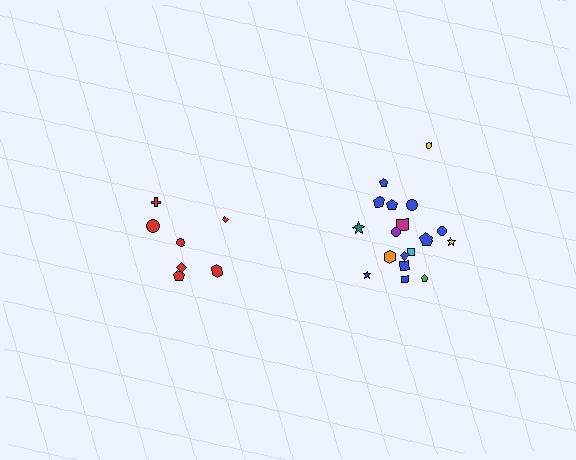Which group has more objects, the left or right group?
The right group.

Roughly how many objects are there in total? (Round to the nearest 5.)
Roughly 25 objects in total.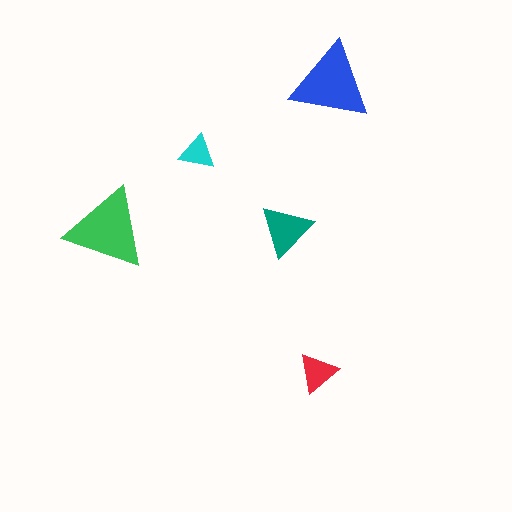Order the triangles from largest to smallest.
the green one, the blue one, the teal one, the red one, the cyan one.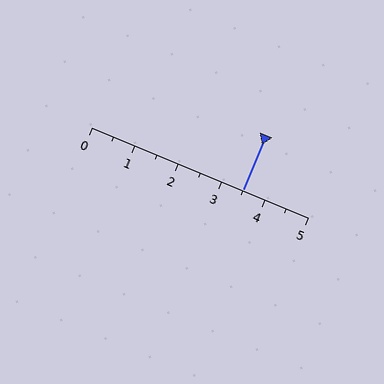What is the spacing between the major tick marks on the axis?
The major ticks are spaced 1 apart.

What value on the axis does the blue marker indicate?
The marker indicates approximately 3.5.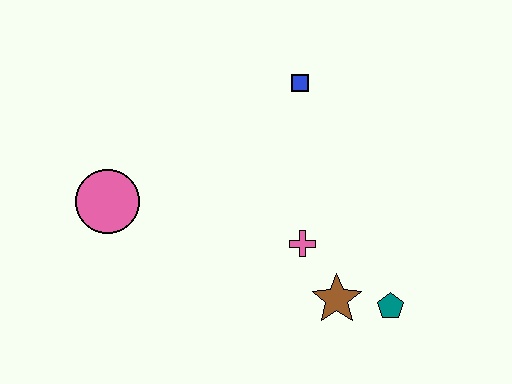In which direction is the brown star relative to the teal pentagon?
The brown star is to the left of the teal pentagon.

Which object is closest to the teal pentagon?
The brown star is closest to the teal pentagon.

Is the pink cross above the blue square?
No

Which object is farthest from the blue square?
The teal pentagon is farthest from the blue square.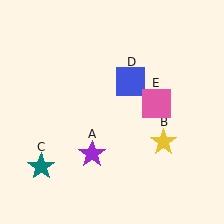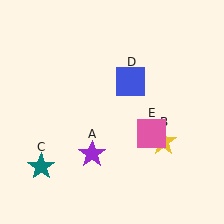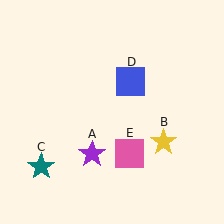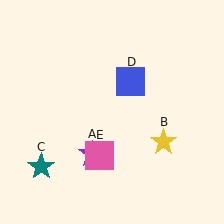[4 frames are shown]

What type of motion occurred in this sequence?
The pink square (object E) rotated clockwise around the center of the scene.